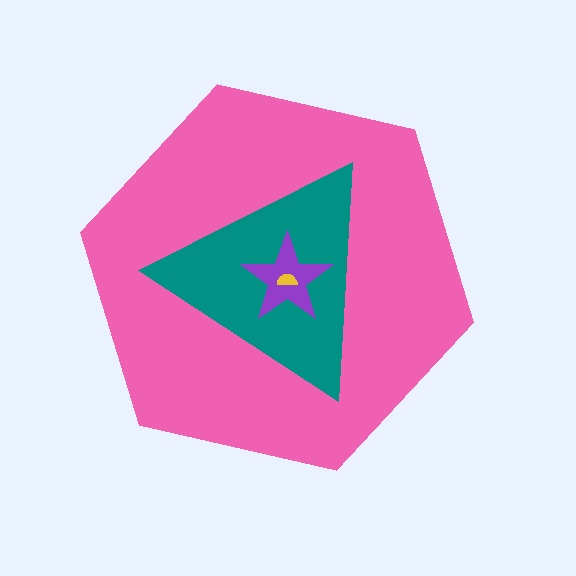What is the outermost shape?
The pink hexagon.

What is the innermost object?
The yellow semicircle.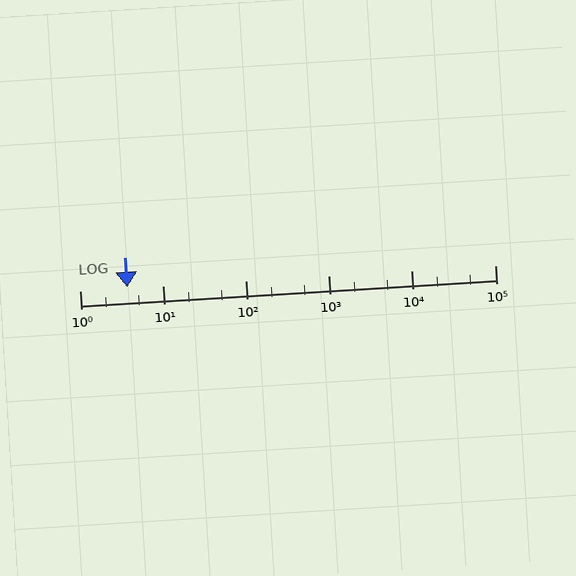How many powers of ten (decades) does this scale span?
The scale spans 5 decades, from 1 to 100000.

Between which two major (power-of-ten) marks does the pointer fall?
The pointer is between 1 and 10.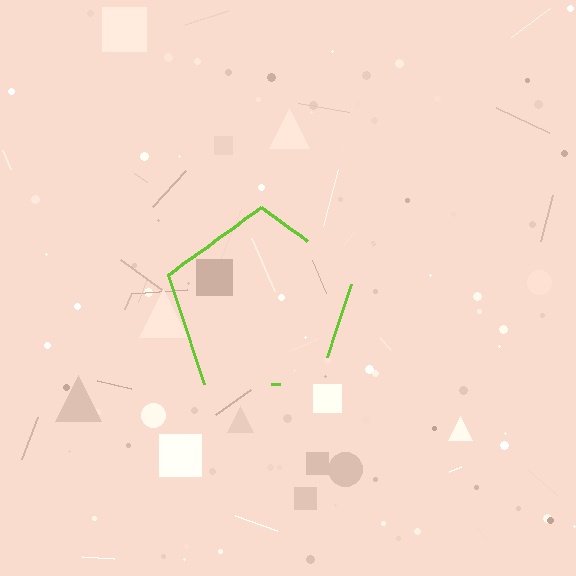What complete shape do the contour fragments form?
The contour fragments form a pentagon.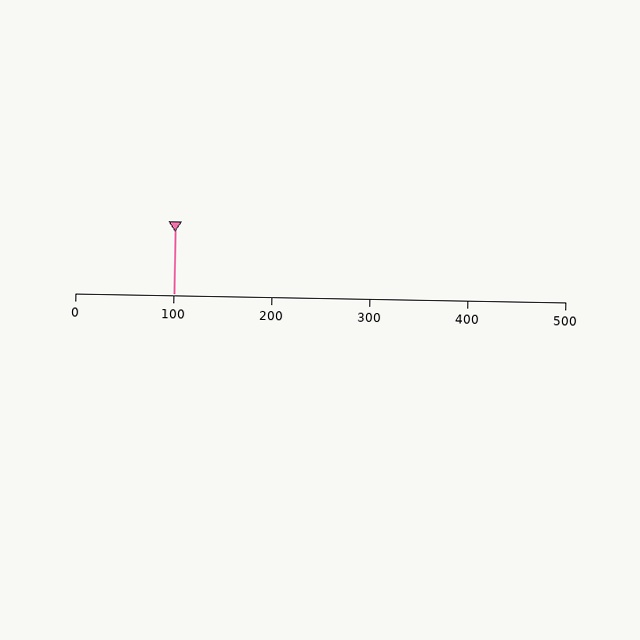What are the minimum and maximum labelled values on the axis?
The axis runs from 0 to 500.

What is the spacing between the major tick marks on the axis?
The major ticks are spaced 100 apart.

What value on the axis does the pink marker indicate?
The marker indicates approximately 100.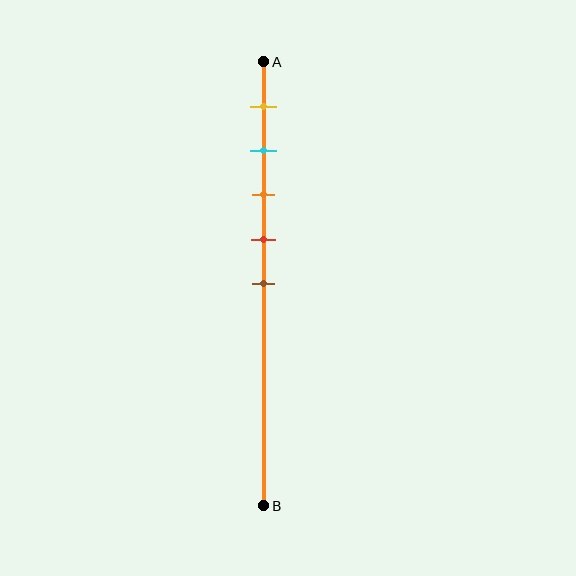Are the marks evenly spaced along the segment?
Yes, the marks are approximately evenly spaced.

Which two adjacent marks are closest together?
The cyan and orange marks are the closest adjacent pair.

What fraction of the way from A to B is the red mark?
The red mark is approximately 40% (0.4) of the way from A to B.